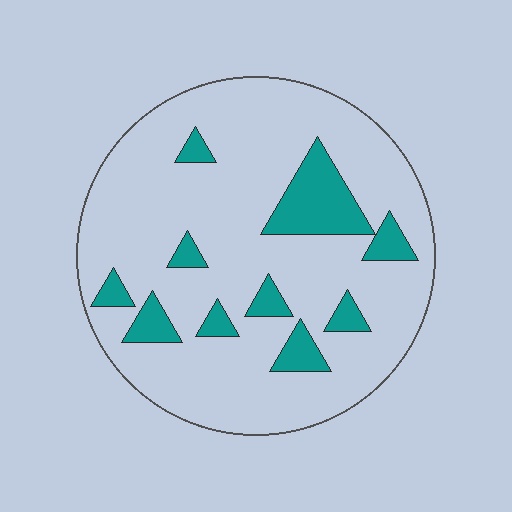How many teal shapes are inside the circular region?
10.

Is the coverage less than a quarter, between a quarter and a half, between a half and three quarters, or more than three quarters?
Less than a quarter.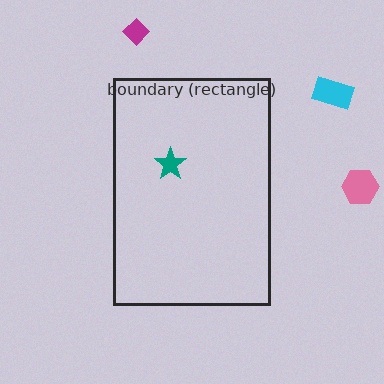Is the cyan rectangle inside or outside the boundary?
Outside.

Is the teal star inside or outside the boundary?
Inside.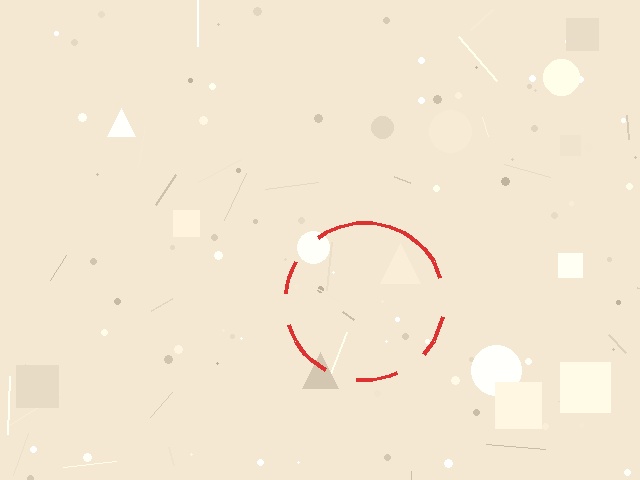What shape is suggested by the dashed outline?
The dashed outline suggests a circle.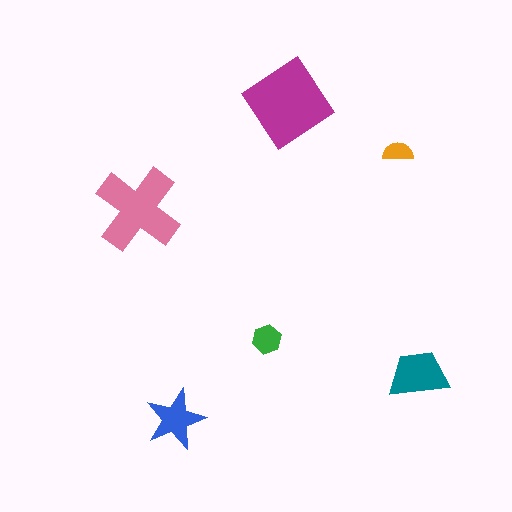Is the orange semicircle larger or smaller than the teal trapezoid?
Smaller.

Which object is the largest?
The magenta diamond.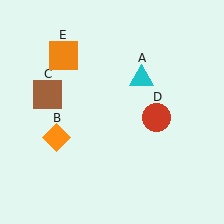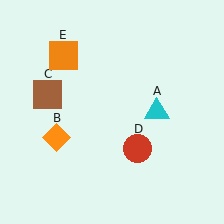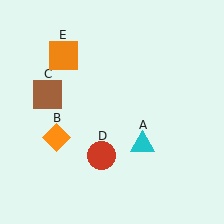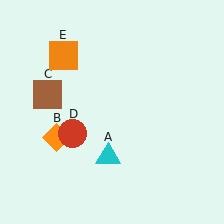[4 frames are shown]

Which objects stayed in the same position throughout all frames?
Orange diamond (object B) and brown square (object C) and orange square (object E) remained stationary.